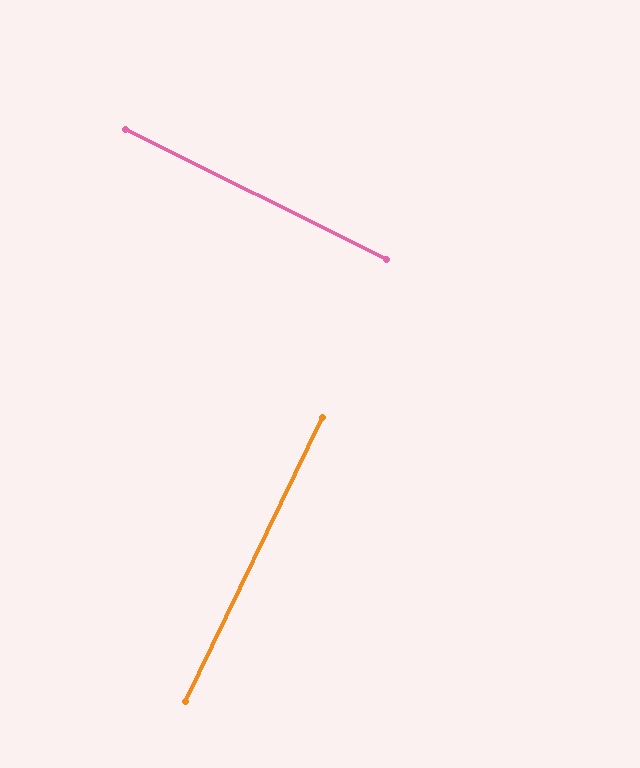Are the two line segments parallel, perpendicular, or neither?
Perpendicular — they meet at approximately 89°.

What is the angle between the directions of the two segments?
Approximately 89 degrees.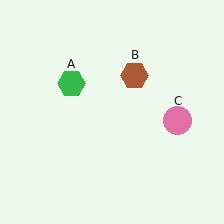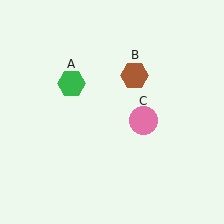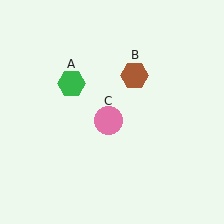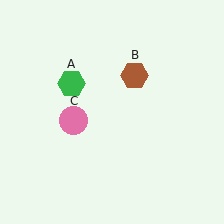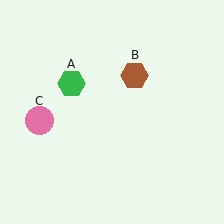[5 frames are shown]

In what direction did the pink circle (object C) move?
The pink circle (object C) moved left.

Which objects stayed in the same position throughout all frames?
Green hexagon (object A) and brown hexagon (object B) remained stationary.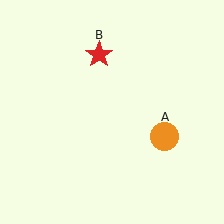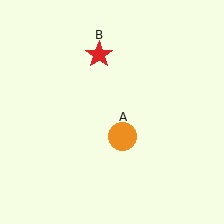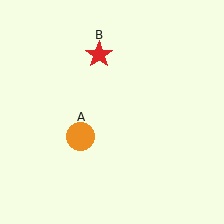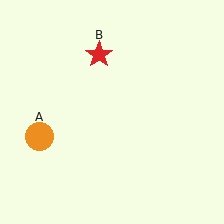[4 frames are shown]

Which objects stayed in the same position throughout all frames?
Red star (object B) remained stationary.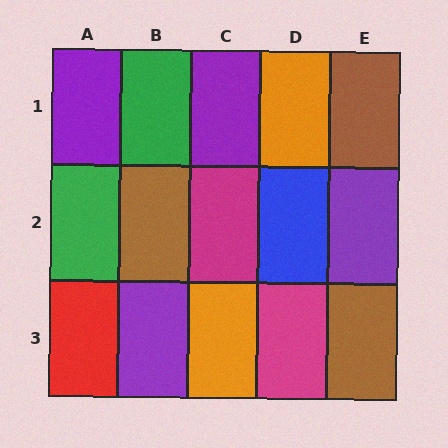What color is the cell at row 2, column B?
Brown.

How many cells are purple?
4 cells are purple.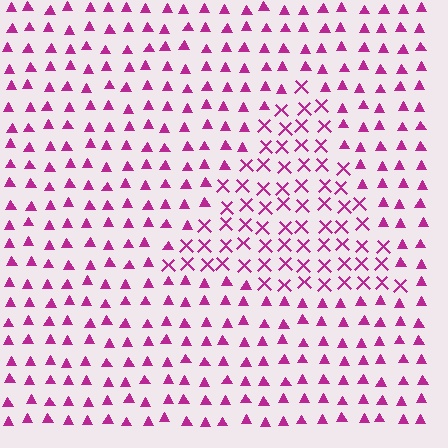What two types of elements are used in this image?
The image uses X marks inside the triangle region and triangles outside it.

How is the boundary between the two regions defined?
The boundary is defined by a change in element shape: X marks inside vs. triangles outside. All elements share the same color and spacing.